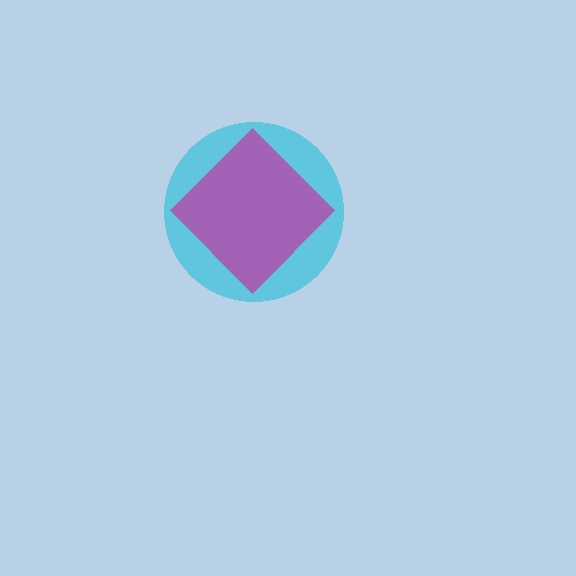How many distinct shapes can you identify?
There are 2 distinct shapes: a cyan circle, a magenta diamond.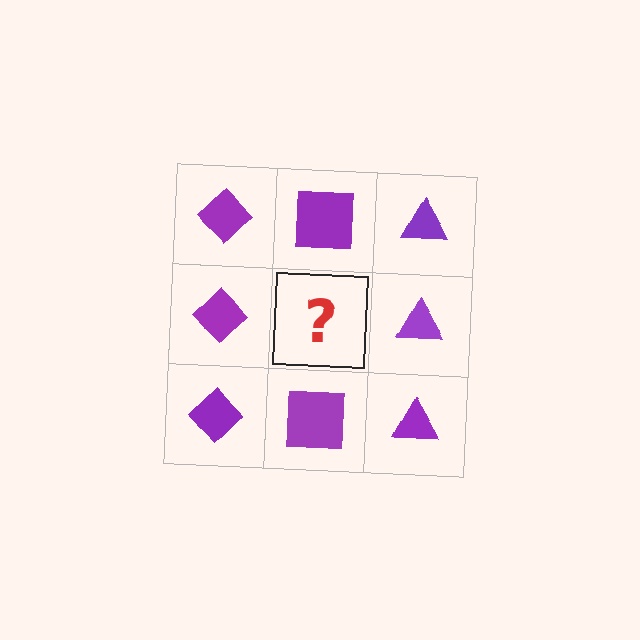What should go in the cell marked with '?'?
The missing cell should contain a purple square.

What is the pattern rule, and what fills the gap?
The rule is that each column has a consistent shape. The gap should be filled with a purple square.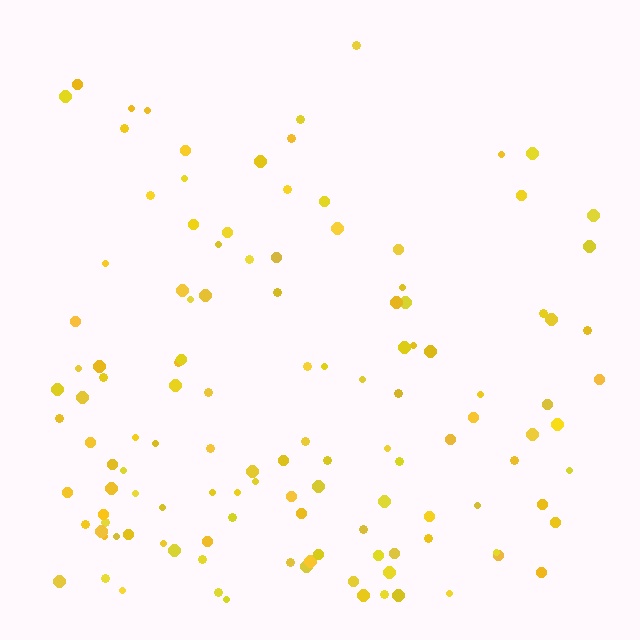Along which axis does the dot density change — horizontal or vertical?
Vertical.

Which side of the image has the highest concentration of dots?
The bottom.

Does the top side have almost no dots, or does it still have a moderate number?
Still a moderate number, just noticeably fewer than the bottom.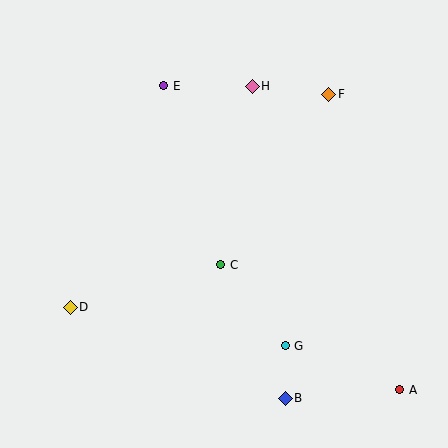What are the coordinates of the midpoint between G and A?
The midpoint between G and A is at (342, 368).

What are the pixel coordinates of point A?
Point A is at (400, 390).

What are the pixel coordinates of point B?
Point B is at (285, 398).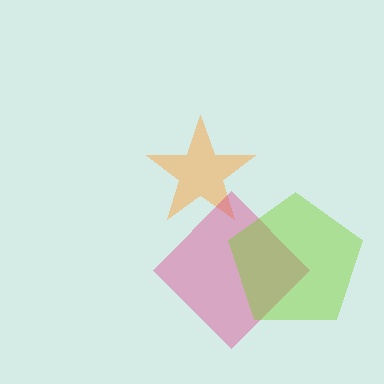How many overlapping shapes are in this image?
There are 3 overlapping shapes in the image.